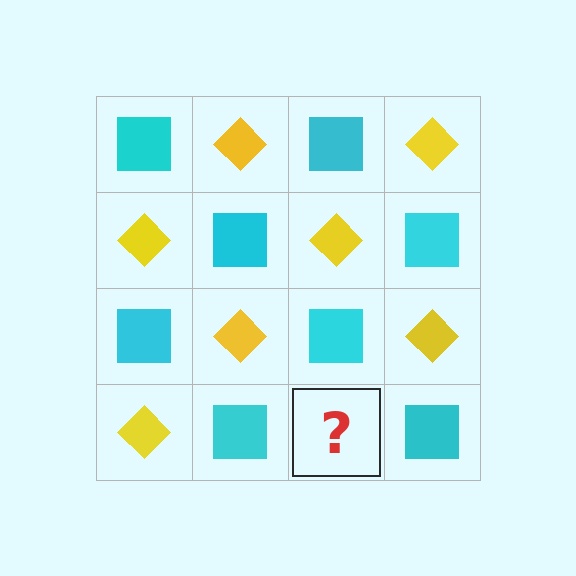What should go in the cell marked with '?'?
The missing cell should contain a yellow diamond.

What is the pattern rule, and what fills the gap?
The rule is that it alternates cyan square and yellow diamond in a checkerboard pattern. The gap should be filled with a yellow diamond.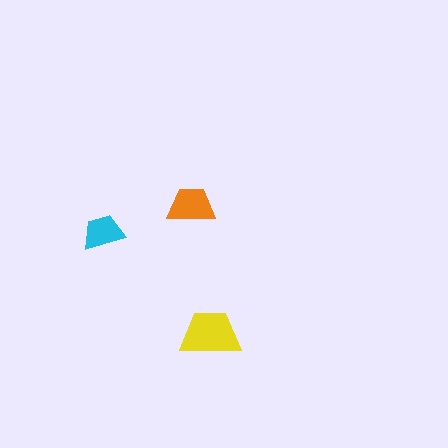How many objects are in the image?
There are 3 objects in the image.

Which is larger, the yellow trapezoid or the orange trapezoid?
The yellow one.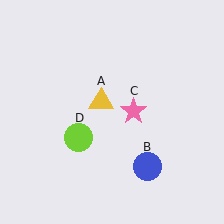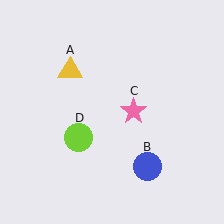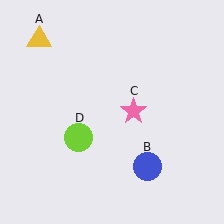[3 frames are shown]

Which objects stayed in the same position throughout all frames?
Blue circle (object B) and pink star (object C) and lime circle (object D) remained stationary.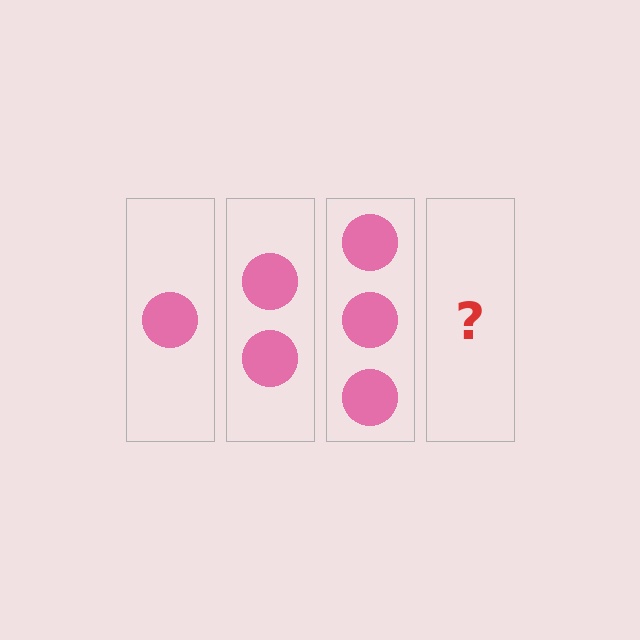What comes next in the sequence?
The next element should be 4 circles.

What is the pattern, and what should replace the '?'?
The pattern is that each step adds one more circle. The '?' should be 4 circles.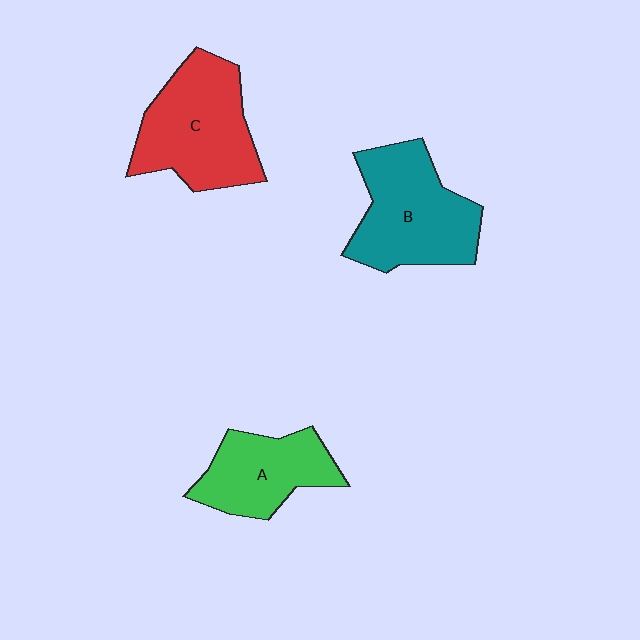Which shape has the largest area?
Shape C (red).